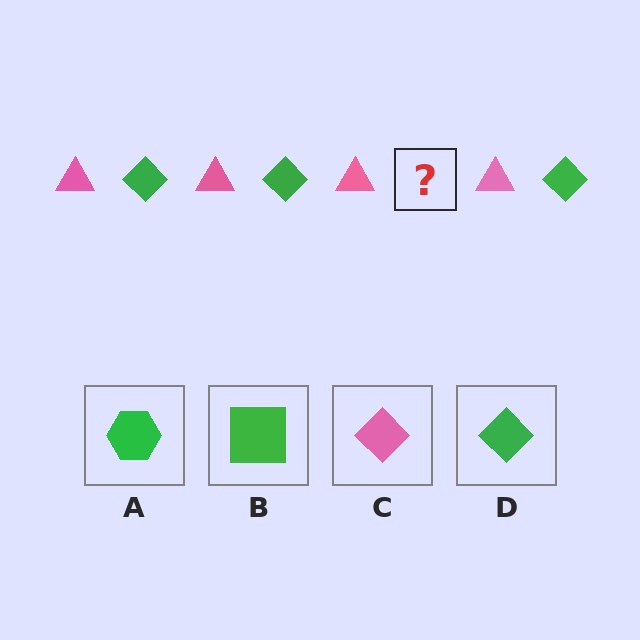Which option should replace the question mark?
Option D.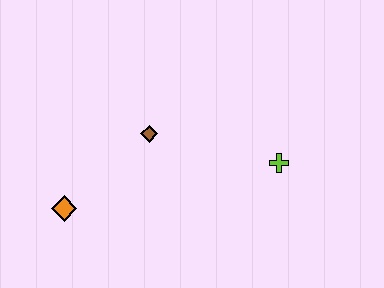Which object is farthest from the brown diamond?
The lime cross is farthest from the brown diamond.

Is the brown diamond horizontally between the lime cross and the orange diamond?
Yes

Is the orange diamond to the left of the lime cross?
Yes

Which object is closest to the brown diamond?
The orange diamond is closest to the brown diamond.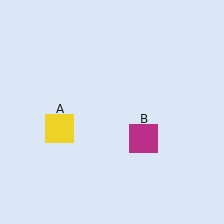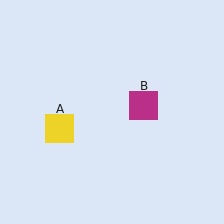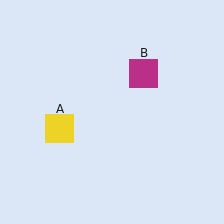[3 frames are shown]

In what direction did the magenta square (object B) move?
The magenta square (object B) moved up.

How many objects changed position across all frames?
1 object changed position: magenta square (object B).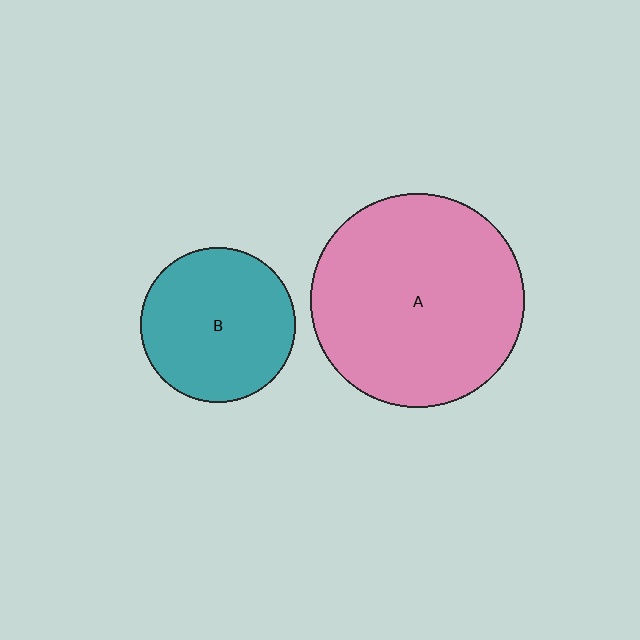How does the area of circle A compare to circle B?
Approximately 1.9 times.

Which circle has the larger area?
Circle A (pink).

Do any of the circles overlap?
No, none of the circles overlap.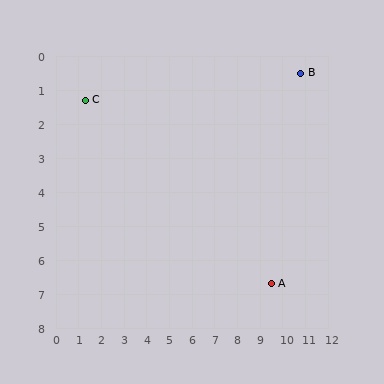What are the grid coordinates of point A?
Point A is at approximately (9.5, 6.7).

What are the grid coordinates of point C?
Point C is at approximately (1.3, 1.3).